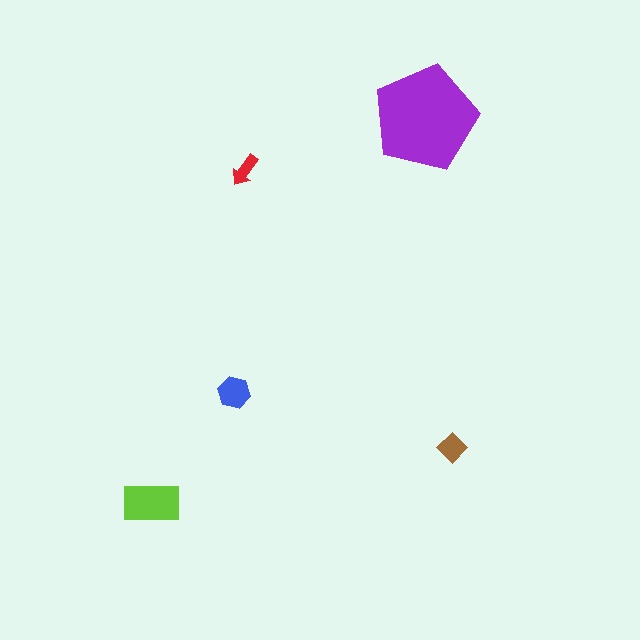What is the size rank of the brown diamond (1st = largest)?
4th.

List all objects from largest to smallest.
The purple pentagon, the lime rectangle, the blue hexagon, the brown diamond, the red arrow.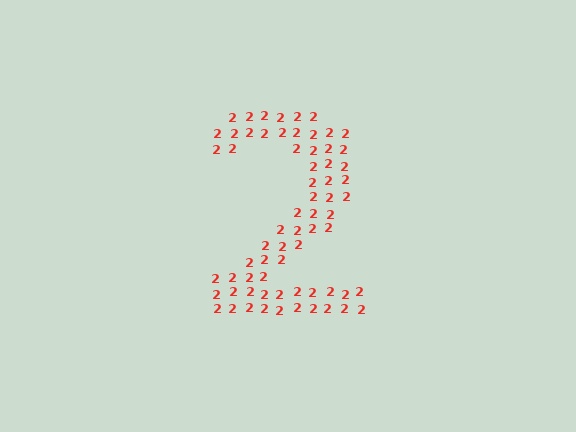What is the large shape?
The large shape is the digit 2.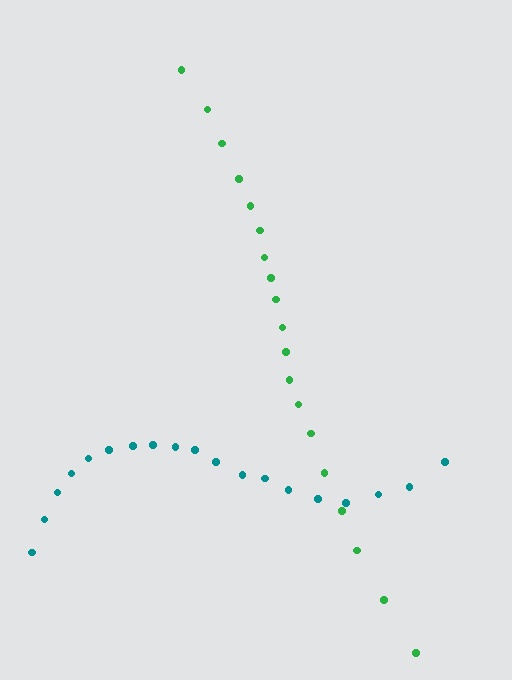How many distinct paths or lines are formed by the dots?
There are 2 distinct paths.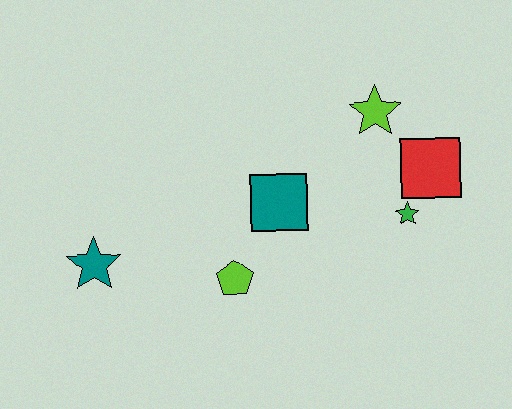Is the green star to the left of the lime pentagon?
No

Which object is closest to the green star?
The red square is closest to the green star.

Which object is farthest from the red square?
The teal star is farthest from the red square.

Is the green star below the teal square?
Yes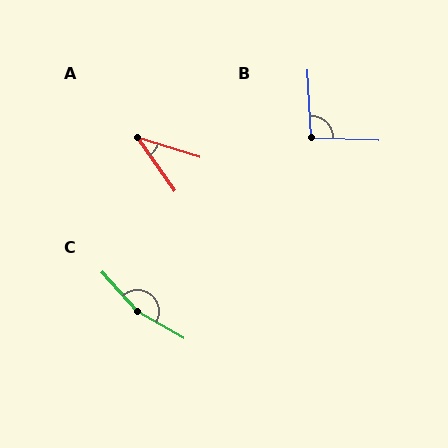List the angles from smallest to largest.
A (38°), B (95°), C (162°).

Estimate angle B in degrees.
Approximately 95 degrees.